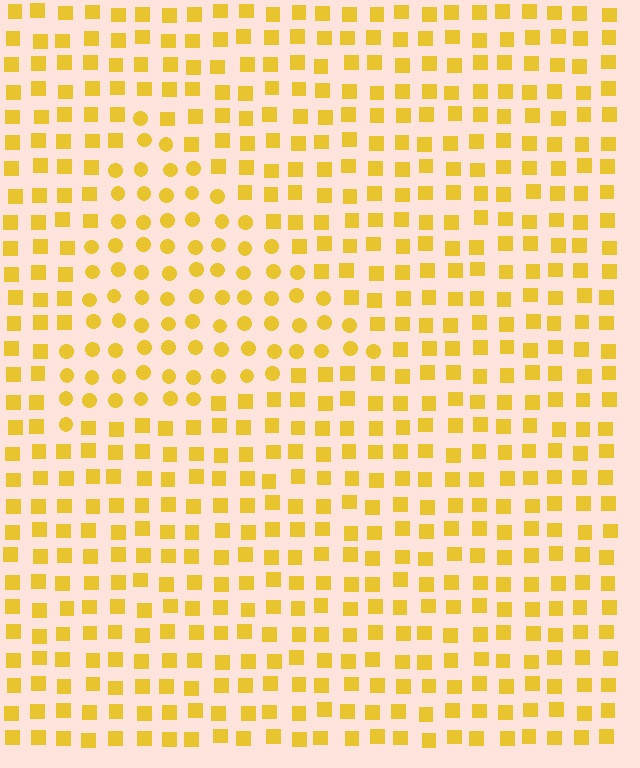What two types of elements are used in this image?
The image uses circles inside the triangle region and squares outside it.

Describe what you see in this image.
The image is filled with small yellow elements arranged in a uniform grid. A triangle-shaped region contains circles, while the surrounding area contains squares. The boundary is defined purely by the change in element shape.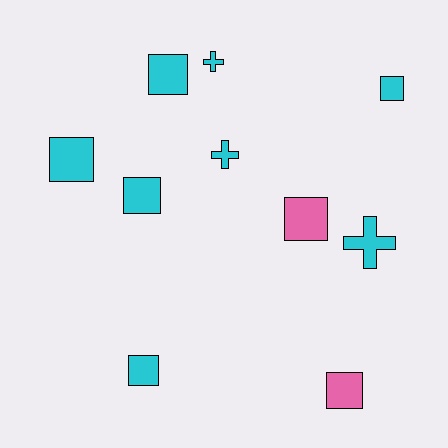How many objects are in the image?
There are 10 objects.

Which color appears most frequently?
Cyan, with 8 objects.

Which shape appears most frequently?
Square, with 7 objects.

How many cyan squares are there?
There are 5 cyan squares.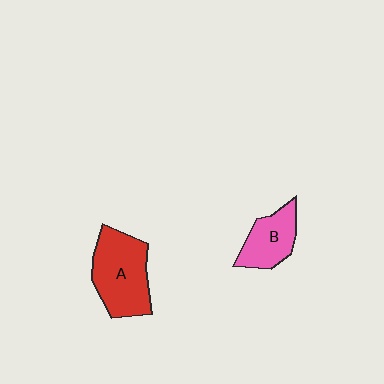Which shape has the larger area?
Shape A (red).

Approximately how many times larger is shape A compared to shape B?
Approximately 1.6 times.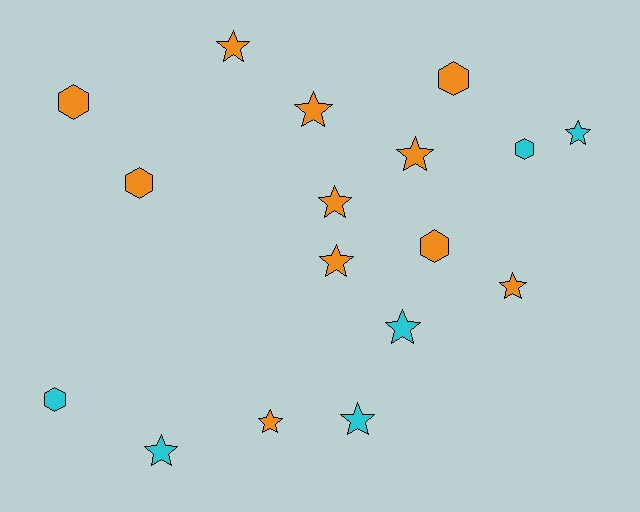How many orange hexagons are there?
There are 4 orange hexagons.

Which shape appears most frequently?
Star, with 11 objects.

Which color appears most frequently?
Orange, with 11 objects.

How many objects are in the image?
There are 17 objects.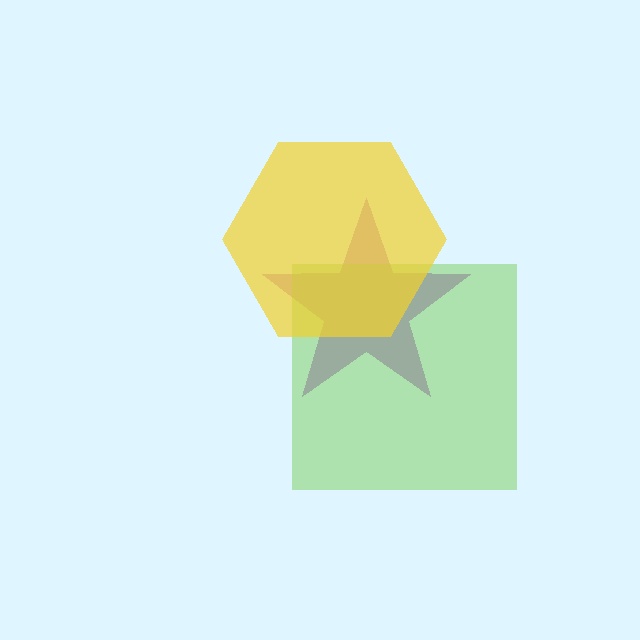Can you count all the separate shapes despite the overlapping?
Yes, there are 3 separate shapes.